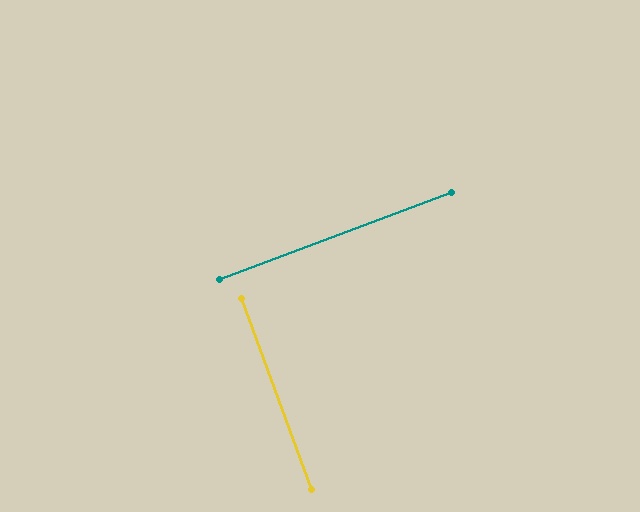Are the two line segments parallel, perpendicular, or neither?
Perpendicular — they meet at approximately 89°.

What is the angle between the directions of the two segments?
Approximately 89 degrees.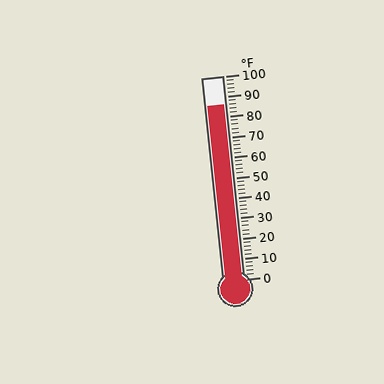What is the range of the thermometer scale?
The thermometer scale ranges from 0°F to 100°F.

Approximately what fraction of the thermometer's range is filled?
The thermometer is filled to approximately 85% of its range.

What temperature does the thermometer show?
The thermometer shows approximately 86°F.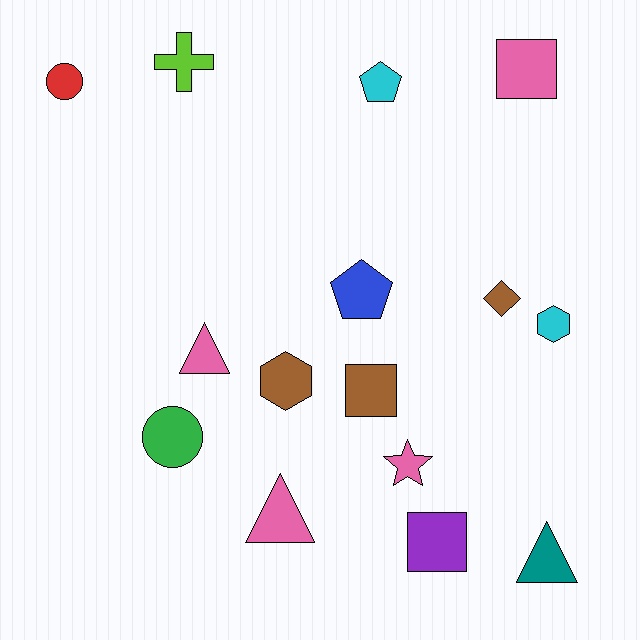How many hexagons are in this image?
There are 2 hexagons.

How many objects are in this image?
There are 15 objects.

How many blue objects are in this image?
There is 1 blue object.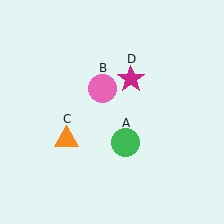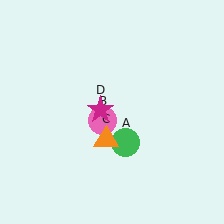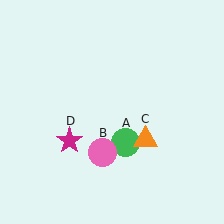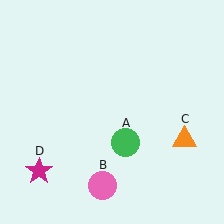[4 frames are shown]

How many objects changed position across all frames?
3 objects changed position: pink circle (object B), orange triangle (object C), magenta star (object D).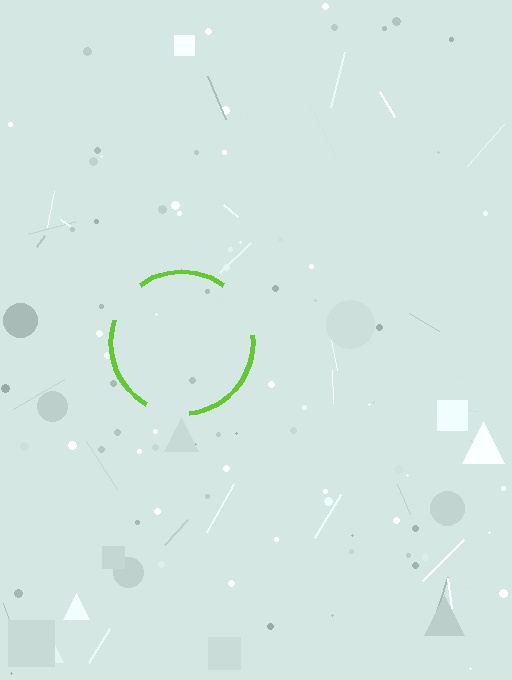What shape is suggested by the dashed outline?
The dashed outline suggests a circle.